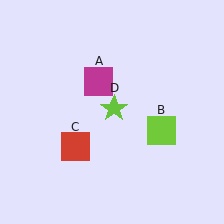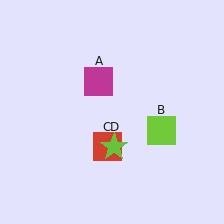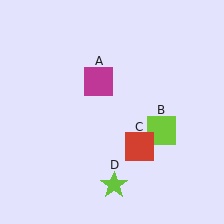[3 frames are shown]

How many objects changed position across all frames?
2 objects changed position: red square (object C), lime star (object D).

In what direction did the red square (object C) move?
The red square (object C) moved right.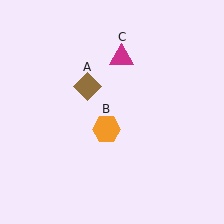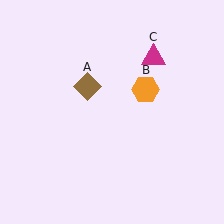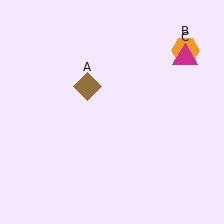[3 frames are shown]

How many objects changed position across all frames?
2 objects changed position: orange hexagon (object B), magenta triangle (object C).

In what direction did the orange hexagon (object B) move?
The orange hexagon (object B) moved up and to the right.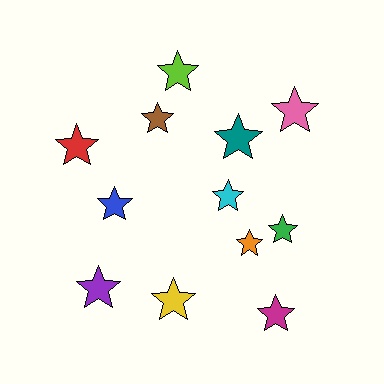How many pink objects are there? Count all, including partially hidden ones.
There is 1 pink object.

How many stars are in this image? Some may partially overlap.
There are 12 stars.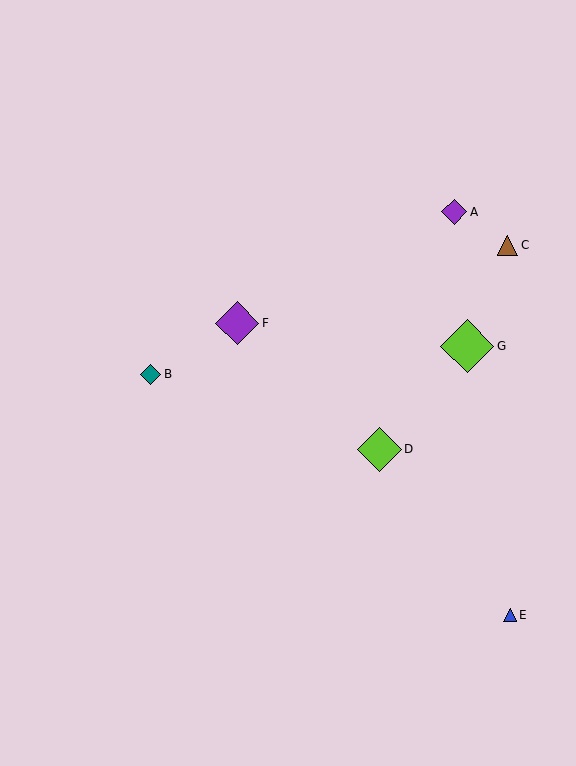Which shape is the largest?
The lime diamond (labeled G) is the largest.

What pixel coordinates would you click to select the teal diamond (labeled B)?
Click at (150, 374) to select the teal diamond B.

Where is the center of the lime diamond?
The center of the lime diamond is at (379, 449).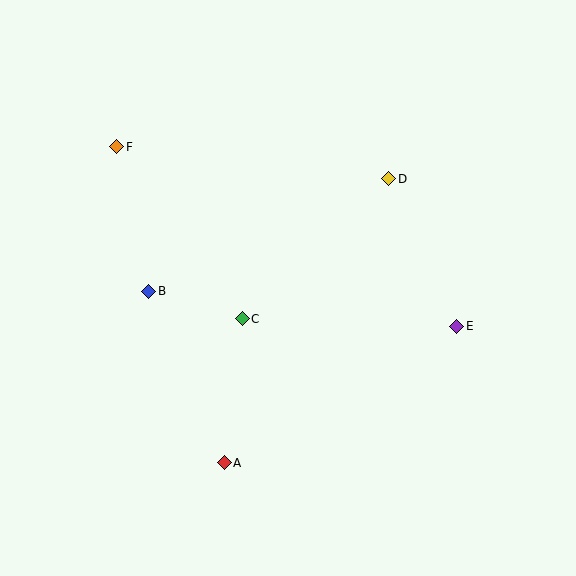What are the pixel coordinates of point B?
Point B is at (149, 291).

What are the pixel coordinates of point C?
Point C is at (242, 319).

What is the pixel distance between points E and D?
The distance between E and D is 163 pixels.